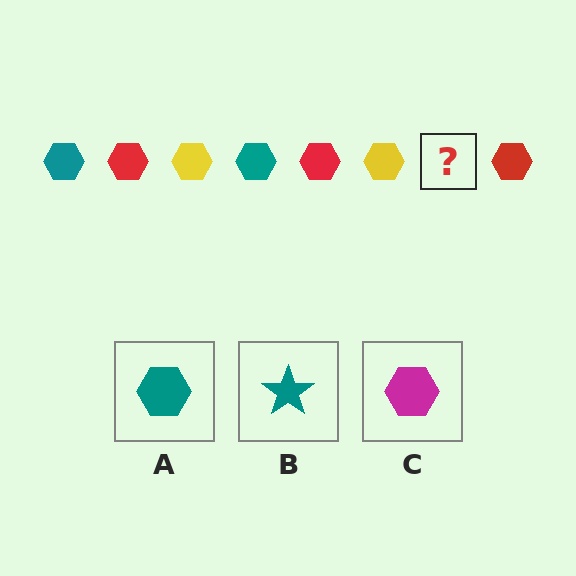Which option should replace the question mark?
Option A.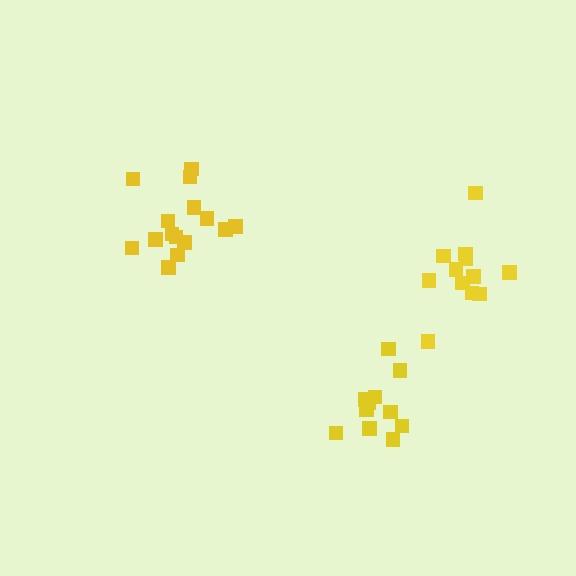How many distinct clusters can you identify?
There are 3 distinct clusters.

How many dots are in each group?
Group 1: 15 dots, Group 2: 11 dots, Group 3: 12 dots (38 total).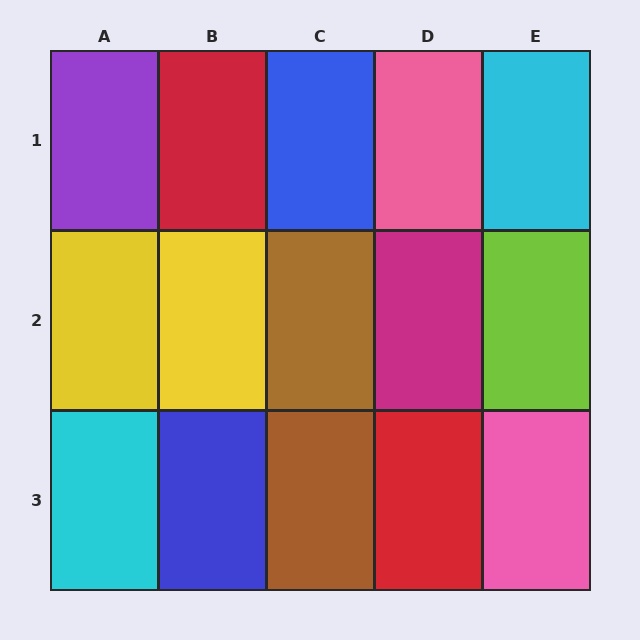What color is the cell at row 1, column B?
Red.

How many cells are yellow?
2 cells are yellow.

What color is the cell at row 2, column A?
Yellow.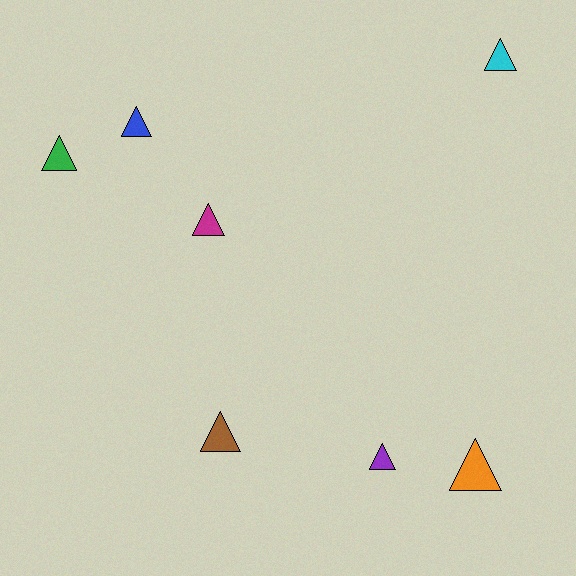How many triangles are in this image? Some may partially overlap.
There are 7 triangles.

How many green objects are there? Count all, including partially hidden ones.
There is 1 green object.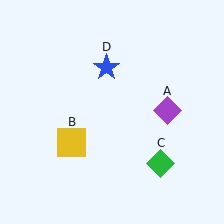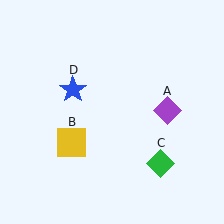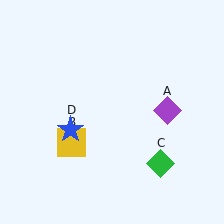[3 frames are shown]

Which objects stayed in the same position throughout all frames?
Purple diamond (object A) and yellow square (object B) and green diamond (object C) remained stationary.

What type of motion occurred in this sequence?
The blue star (object D) rotated counterclockwise around the center of the scene.